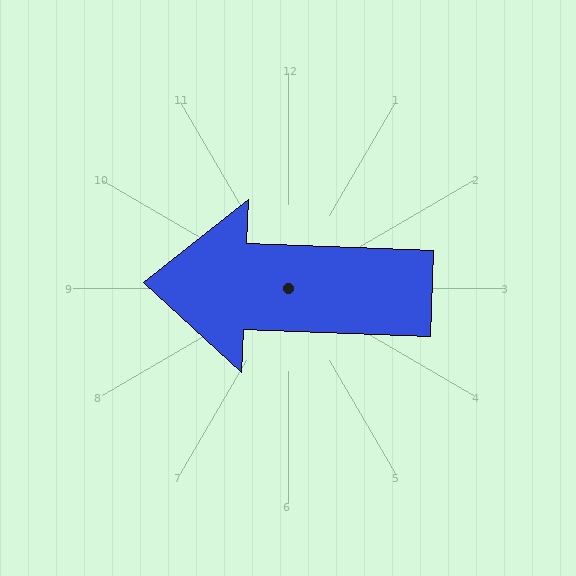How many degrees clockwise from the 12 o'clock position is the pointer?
Approximately 272 degrees.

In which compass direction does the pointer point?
West.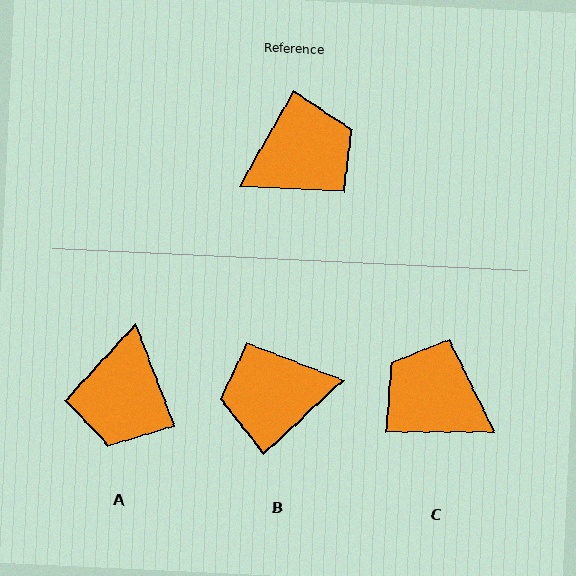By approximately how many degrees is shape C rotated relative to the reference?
Approximately 120 degrees counter-clockwise.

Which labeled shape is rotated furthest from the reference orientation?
B, about 162 degrees away.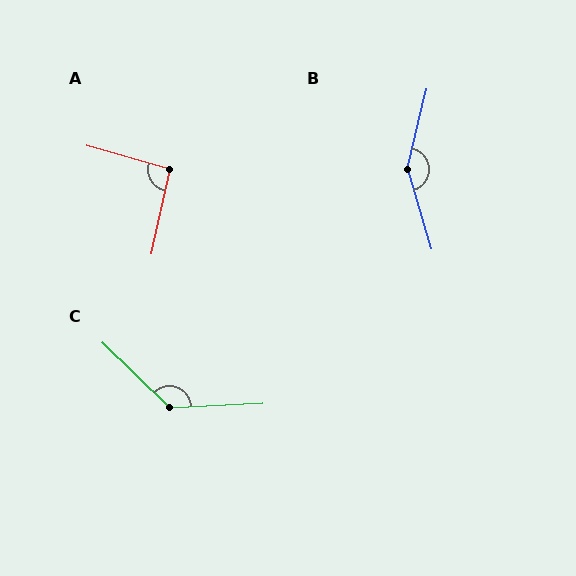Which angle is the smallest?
A, at approximately 93 degrees.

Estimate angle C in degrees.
Approximately 133 degrees.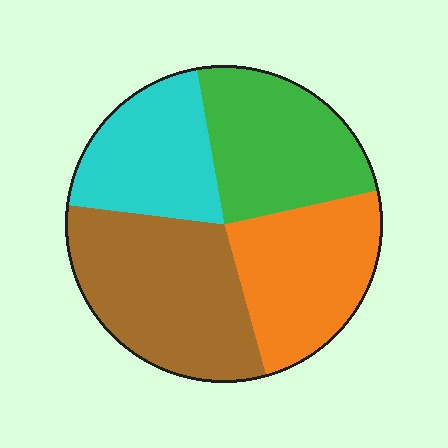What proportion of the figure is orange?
Orange takes up about one quarter (1/4) of the figure.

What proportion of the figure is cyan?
Cyan takes up about one fifth (1/5) of the figure.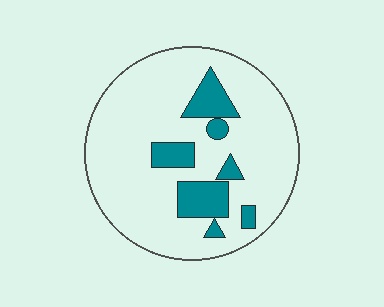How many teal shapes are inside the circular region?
7.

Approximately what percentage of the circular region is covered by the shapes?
Approximately 15%.